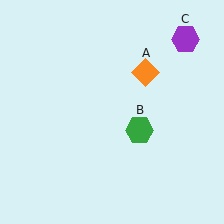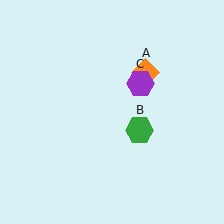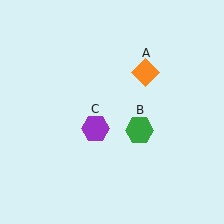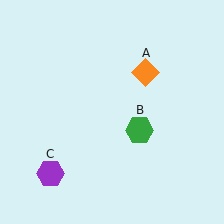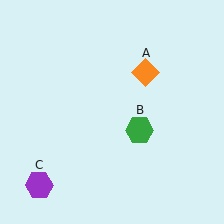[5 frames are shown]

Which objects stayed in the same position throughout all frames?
Orange diamond (object A) and green hexagon (object B) remained stationary.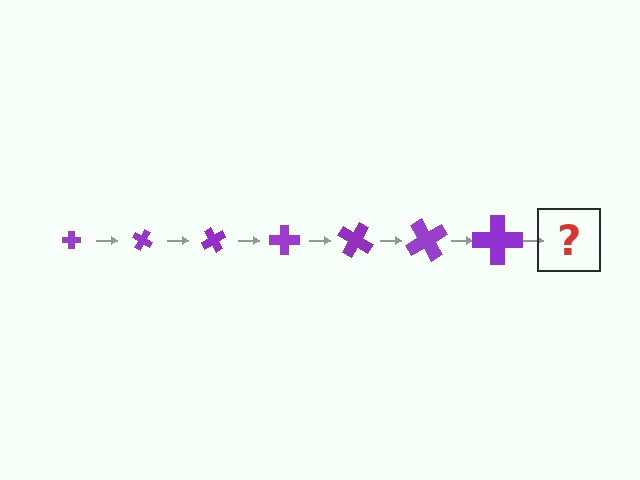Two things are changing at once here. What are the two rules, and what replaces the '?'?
The two rules are that the cross grows larger each step and it rotates 30 degrees each step. The '?' should be a cross, larger than the previous one and rotated 210 degrees from the start.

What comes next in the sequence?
The next element should be a cross, larger than the previous one and rotated 210 degrees from the start.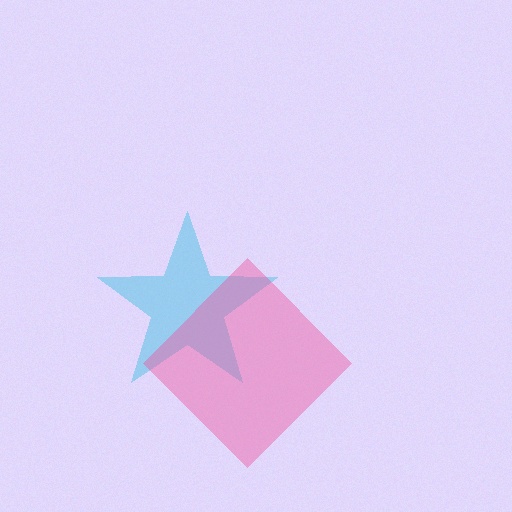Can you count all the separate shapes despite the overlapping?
Yes, there are 2 separate shapes.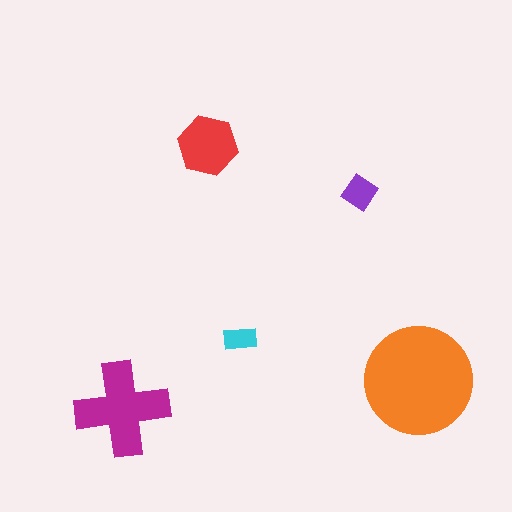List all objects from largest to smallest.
The orange circle, the magenta cross, the red hexagon, the purple diamond, the cyan rectangle.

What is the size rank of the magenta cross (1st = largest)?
2nd.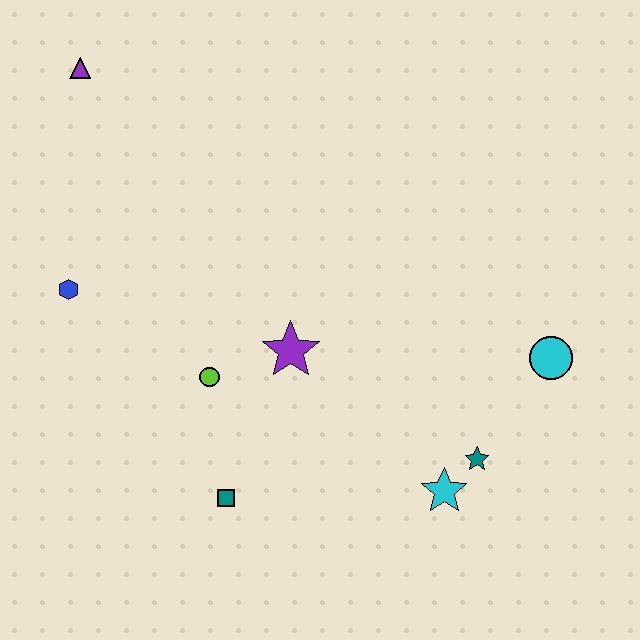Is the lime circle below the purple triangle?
Yes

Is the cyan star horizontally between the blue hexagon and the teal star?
Yes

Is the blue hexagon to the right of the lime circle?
No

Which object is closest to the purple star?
The lime circle is closest to the purple star.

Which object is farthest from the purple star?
The purple triangle is farthest from the purple star.